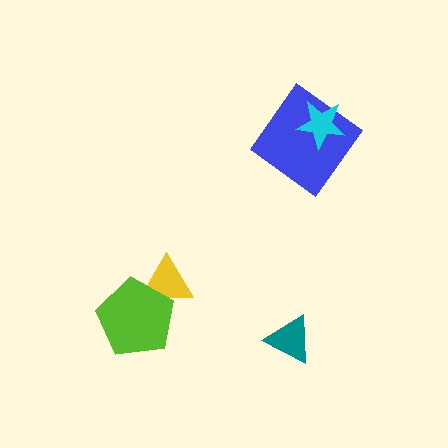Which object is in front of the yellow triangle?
The lime pentagon is in front of the yellow triangle.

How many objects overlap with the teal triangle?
0 objects overlap with the teal triangle.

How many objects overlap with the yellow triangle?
1 object overlaps with the yellow triangle.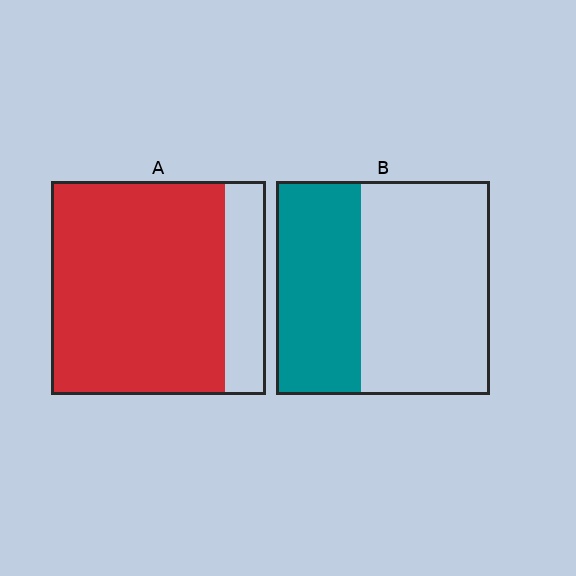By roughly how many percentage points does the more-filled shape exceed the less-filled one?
By roughly 40 percentage points (A over B).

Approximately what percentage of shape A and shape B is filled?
A is approximately 80% and B is approximately 40%.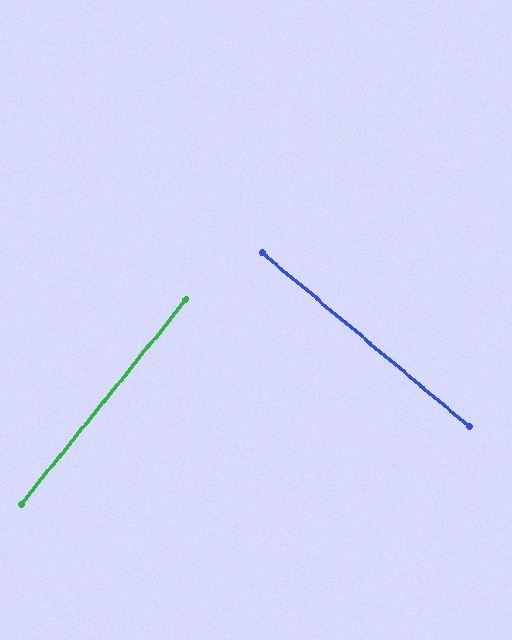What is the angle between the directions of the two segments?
Approximately 89 degrees.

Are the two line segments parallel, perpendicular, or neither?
Perpendicular — they meet at approximately 89°.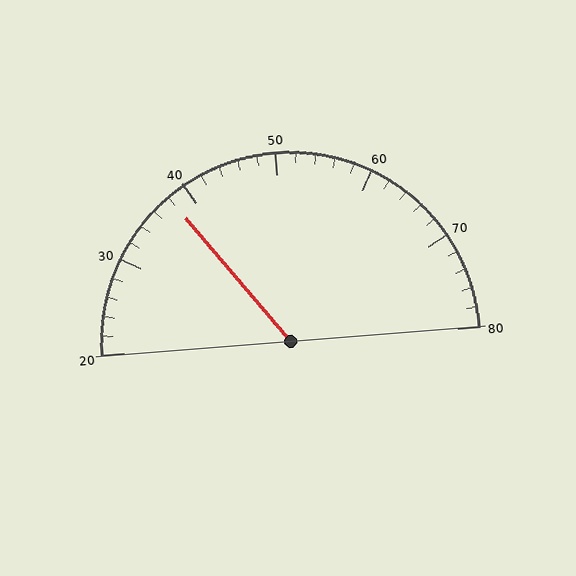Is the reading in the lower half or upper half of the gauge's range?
The reading is in the lower half of the range (20 to 80).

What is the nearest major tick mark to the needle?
The nearest major tick mark is 40.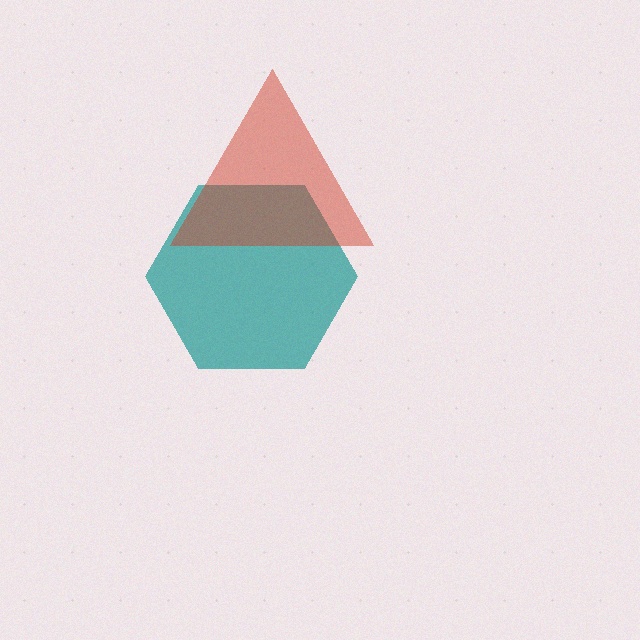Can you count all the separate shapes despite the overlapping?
Yes, there are 2 separate shapes.